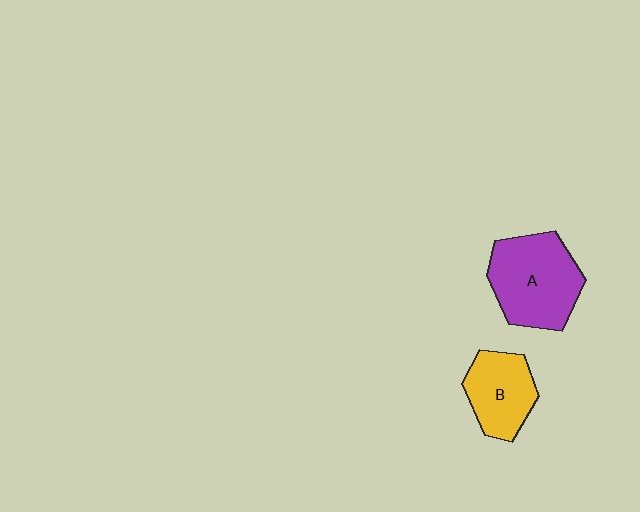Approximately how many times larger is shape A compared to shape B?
Approximately 1.5 times.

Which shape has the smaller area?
Shape B (yellow).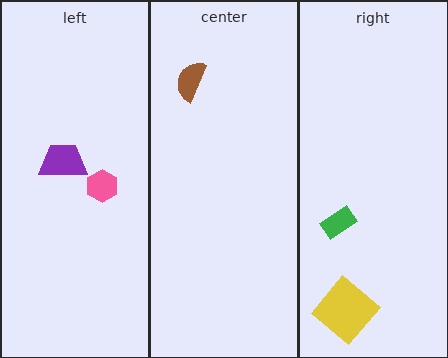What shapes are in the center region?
The brown semicircle.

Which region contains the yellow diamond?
The right region.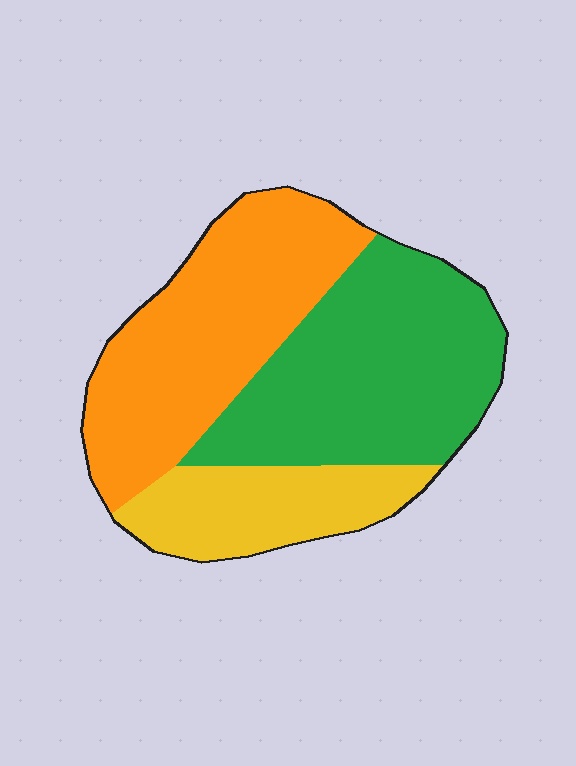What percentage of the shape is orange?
Orange takes up about two fifths (2/5) of the shape.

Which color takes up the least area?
Yellow, at roughly 20%.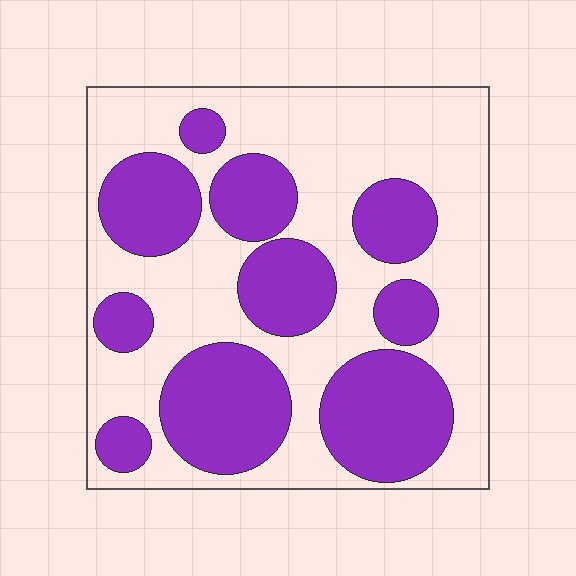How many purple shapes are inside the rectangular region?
10.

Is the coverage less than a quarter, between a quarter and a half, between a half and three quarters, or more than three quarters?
Between a quarter and a half.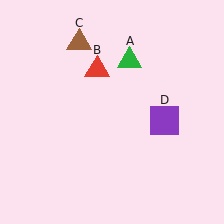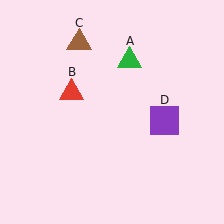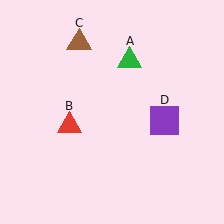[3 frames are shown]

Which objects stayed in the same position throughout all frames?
Green triangle (object A) and brown triangle (object C) and purple square (object D) remained stationary.